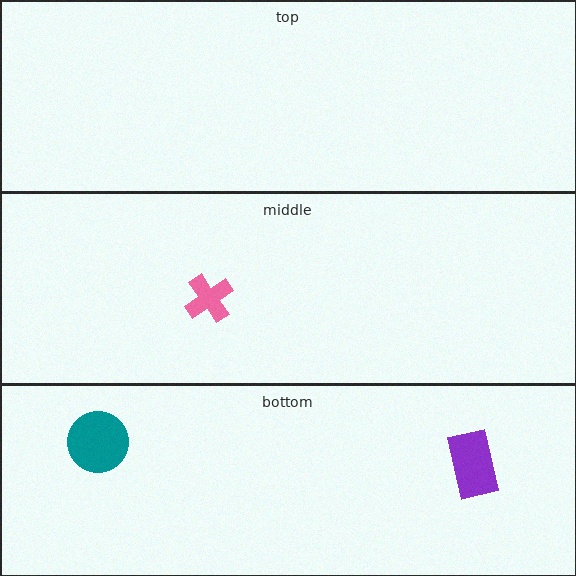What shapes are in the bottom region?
The teal circle, the purple rectangle.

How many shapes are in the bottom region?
2.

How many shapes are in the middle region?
1.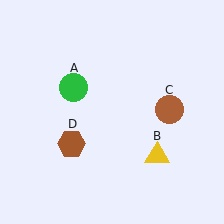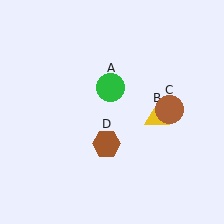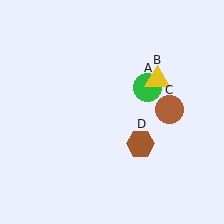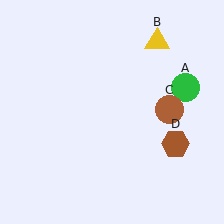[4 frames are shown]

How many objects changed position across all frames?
3 objects changed position: green circle (object A), yellow triangle (object B), brown hexagon (object D).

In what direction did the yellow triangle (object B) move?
The yellow triangle (object B) moved up.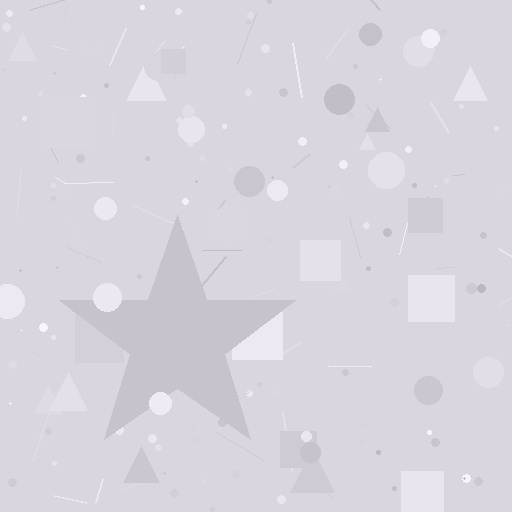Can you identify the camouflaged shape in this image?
The camouflaged shape is a star.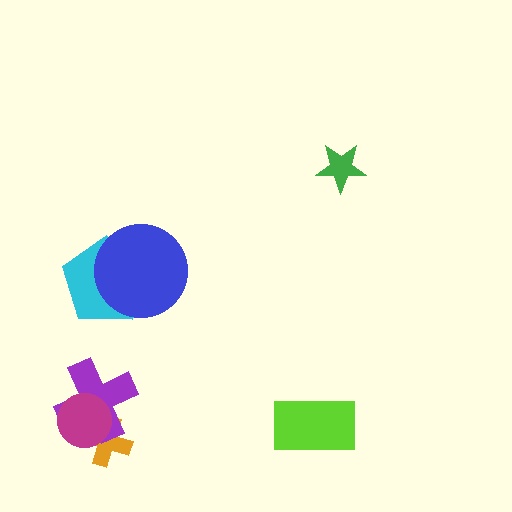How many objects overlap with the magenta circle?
2 objects overlap with the magenta circle.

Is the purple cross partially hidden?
Yes, it is partially covered by another shape.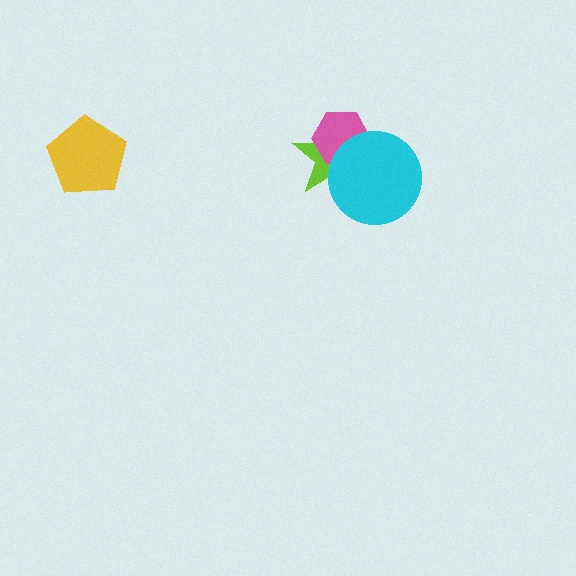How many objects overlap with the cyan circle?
2 objects overlap with the cyan circle.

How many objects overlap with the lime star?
2 objects overlap with the lime star.